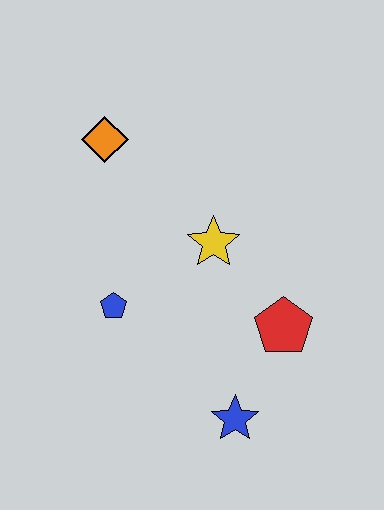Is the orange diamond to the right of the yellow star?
No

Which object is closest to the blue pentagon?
The yellow star is closest to the blue pentagon.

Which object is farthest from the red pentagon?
The orange diamond is farthest from the red pentagon.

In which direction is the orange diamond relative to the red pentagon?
The orange diamond is above the red pentagon.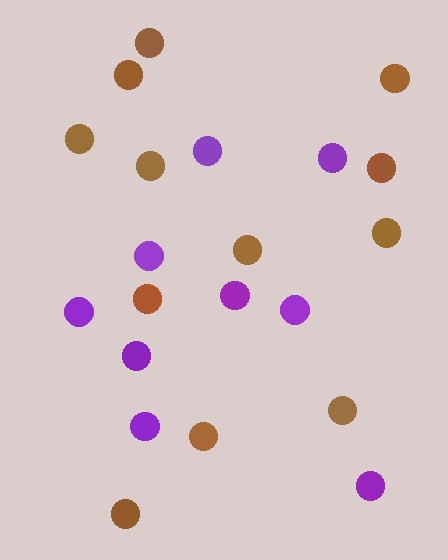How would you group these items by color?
There are 2 groups: one group of brown circles (12) and one group of purple circles (9).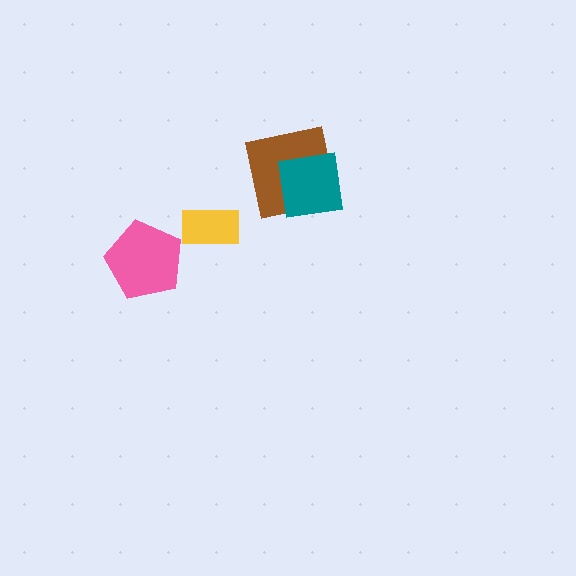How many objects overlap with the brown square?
1 object overlaps with the brown square.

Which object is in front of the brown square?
The teal square is in front of the brown square.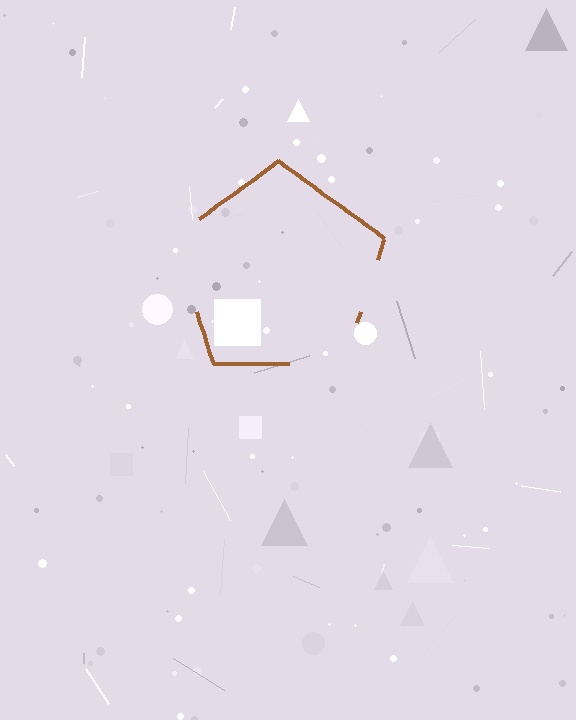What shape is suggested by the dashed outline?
The dashed outline suggests a pentagon.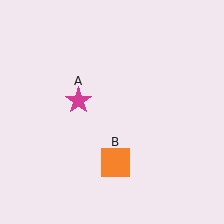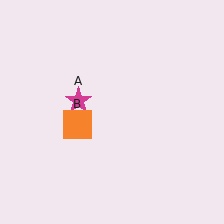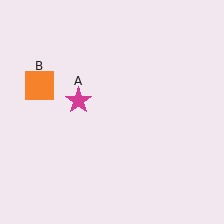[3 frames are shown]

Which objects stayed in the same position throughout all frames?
Magenta star (object A) remained stationary.